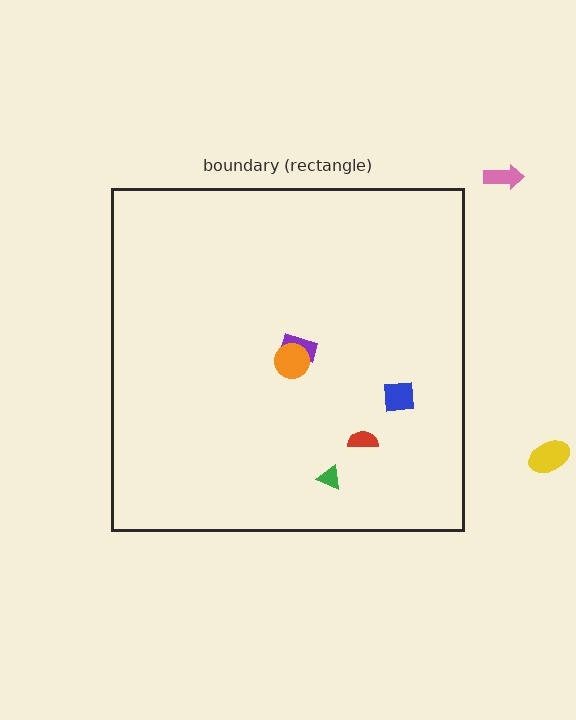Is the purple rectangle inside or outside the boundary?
Inside.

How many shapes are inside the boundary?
5 inside, 2 outside.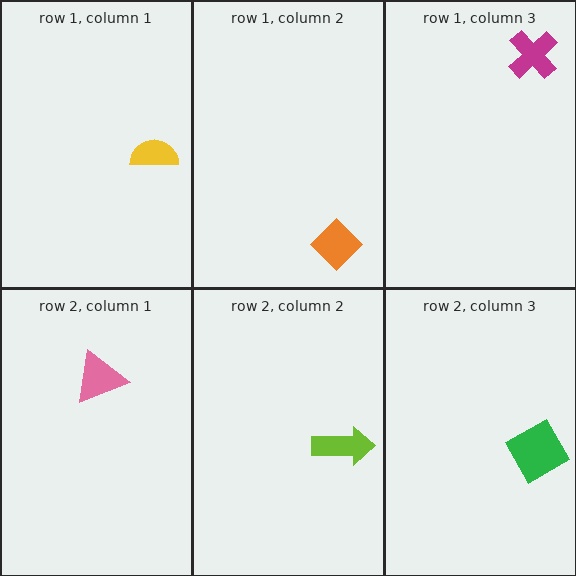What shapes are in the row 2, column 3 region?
The green square.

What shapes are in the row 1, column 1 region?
The yellow semicircle.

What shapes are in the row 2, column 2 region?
The lime arrow.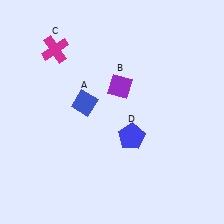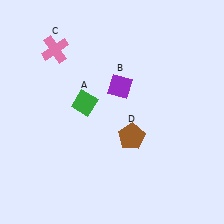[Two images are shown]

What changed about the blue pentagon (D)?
In Image 1, D is blue. In Image 2, it changed to brown.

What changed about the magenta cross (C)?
In Image 1, C is magenta. In Image 2, it changed to pink.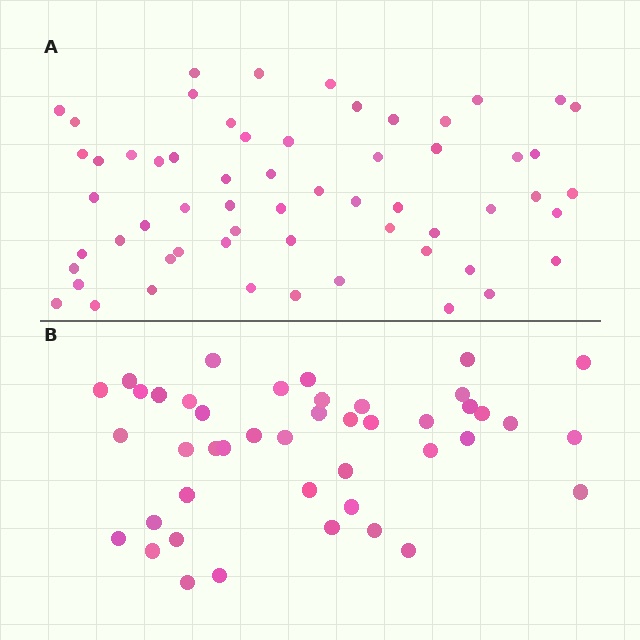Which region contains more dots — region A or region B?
Region A (the top region) has more dots.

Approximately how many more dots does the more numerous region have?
Region A has approximately 15 more dots than region B.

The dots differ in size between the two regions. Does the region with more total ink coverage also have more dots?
No. Region B has more total ink coverage because its dots are larger, but region A actually contains more individual dots. Total area can be misleading — the number of items is what matters here.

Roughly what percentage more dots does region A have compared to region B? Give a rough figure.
About 35% more.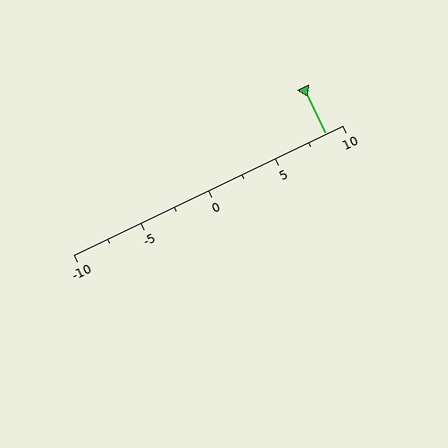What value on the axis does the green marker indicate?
The marker indicates approximately 8.8.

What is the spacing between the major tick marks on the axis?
The major ticks are spaced 5 apart.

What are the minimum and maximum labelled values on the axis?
The axis runs from -10 to 10.